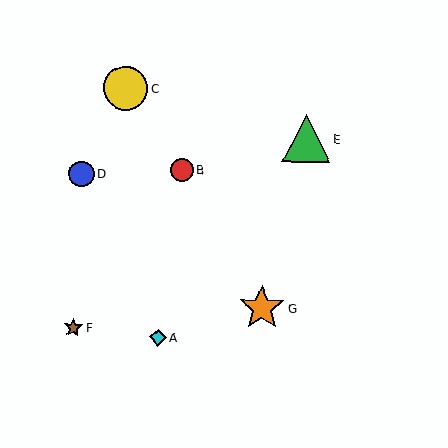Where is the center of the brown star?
The center of the brown star is at (73, 328).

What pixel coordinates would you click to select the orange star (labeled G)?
Click at (262, 308) to select the orange star G.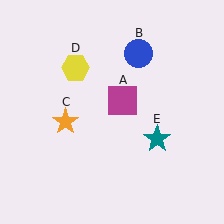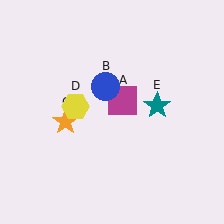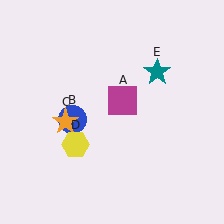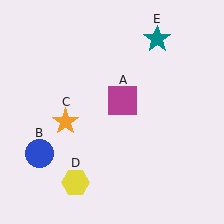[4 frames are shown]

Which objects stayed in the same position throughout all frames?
Magenta square (object A) and orange star (object C) remained stationary.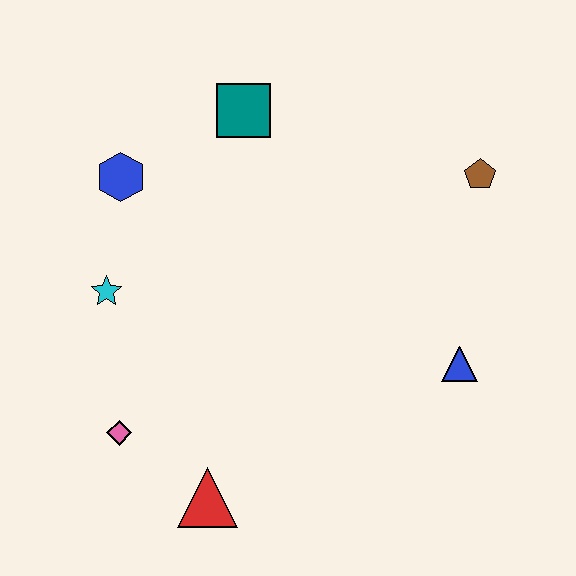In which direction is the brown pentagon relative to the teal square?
The brown pentagon is to the right of the teal square.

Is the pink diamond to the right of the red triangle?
No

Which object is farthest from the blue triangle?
The blue hexagon is farthest from the blue triangle.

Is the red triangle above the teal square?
No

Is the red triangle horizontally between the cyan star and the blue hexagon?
No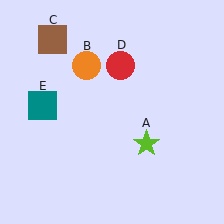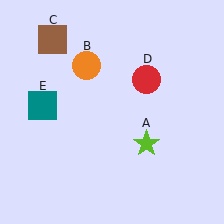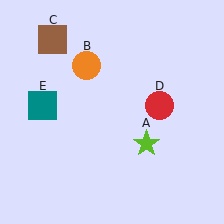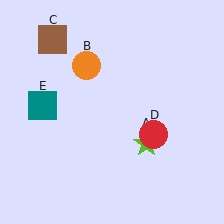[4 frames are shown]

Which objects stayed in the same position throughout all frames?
Lime star (object A) and orange circle (object B) and brown square (object C) and teal square (object E) remained stationary.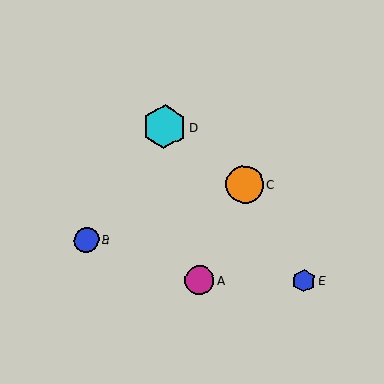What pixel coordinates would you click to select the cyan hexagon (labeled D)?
Click at (164, 127) to select the cyan hexagon D.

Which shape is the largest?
The cyan hexagon (labeled D) is the largest.